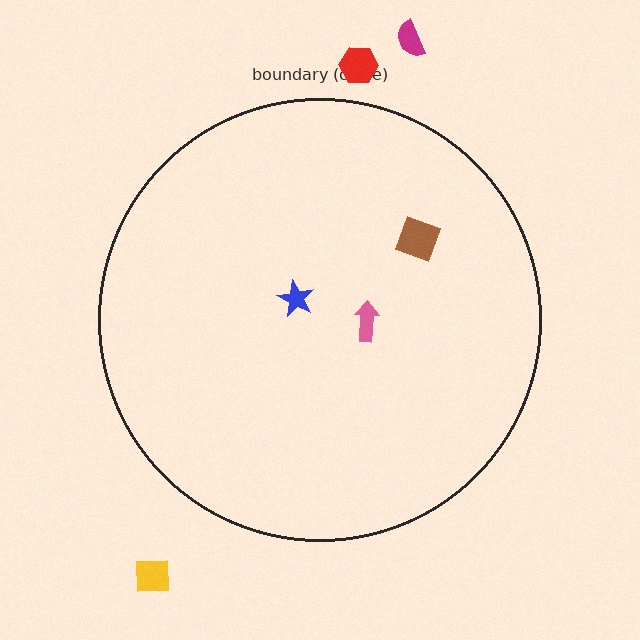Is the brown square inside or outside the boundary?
Inside.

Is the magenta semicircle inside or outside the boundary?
Outside.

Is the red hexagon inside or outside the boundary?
Outside.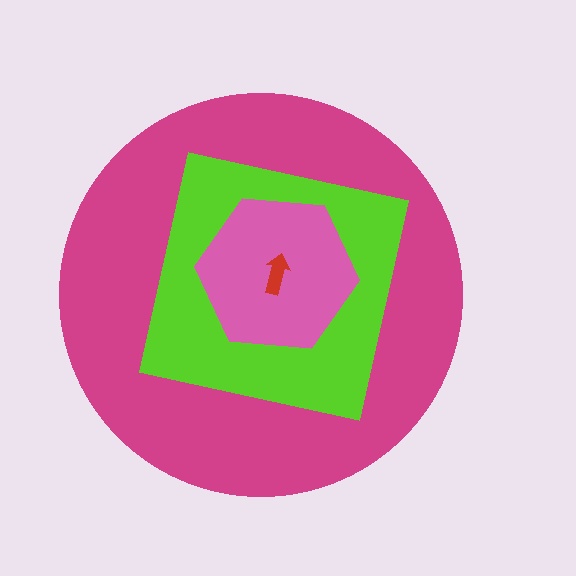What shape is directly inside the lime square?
The pink hexagon.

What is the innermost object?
The red arrow.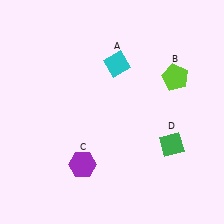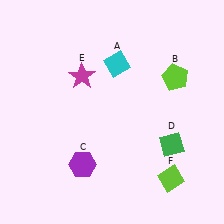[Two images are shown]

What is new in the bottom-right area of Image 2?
A lime diamond (F) was added in the bottom-right area of Image 2.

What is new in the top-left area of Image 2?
A magenta star (E) was added in the top-left area of Image 2.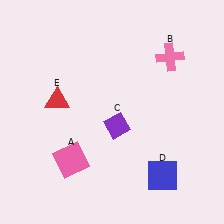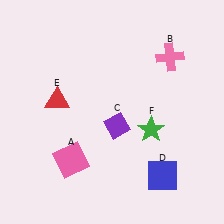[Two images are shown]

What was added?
A green star (F) was added in Image 2.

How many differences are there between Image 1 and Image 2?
There is 1 difference between the two images.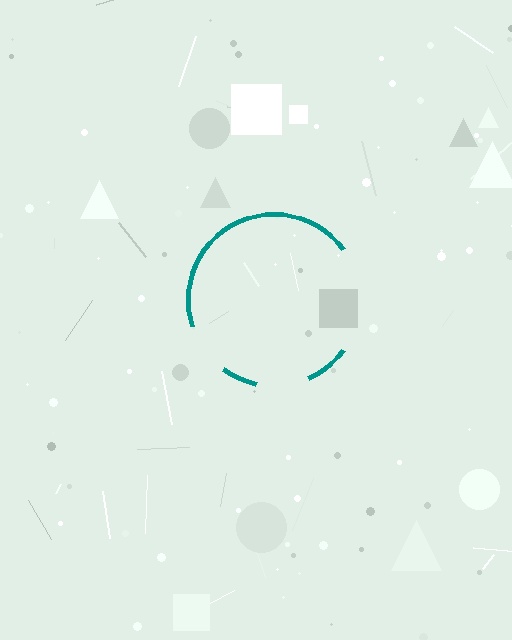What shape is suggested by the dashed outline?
The dashed outline suggests a circle.